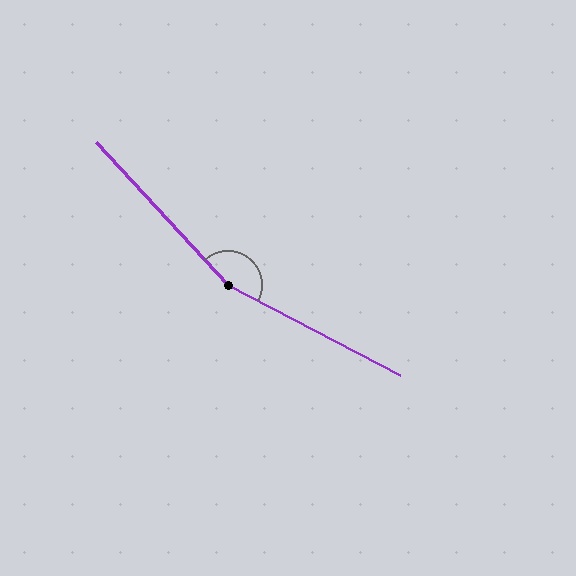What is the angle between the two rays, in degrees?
Approximately 160 degrees.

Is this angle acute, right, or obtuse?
It is obtuse.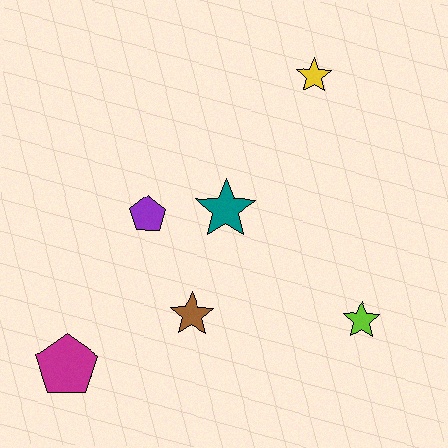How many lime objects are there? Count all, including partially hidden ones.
There is 1 lime object.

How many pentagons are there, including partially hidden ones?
There are 2 pentagons.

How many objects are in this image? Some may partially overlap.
There are 6 objects.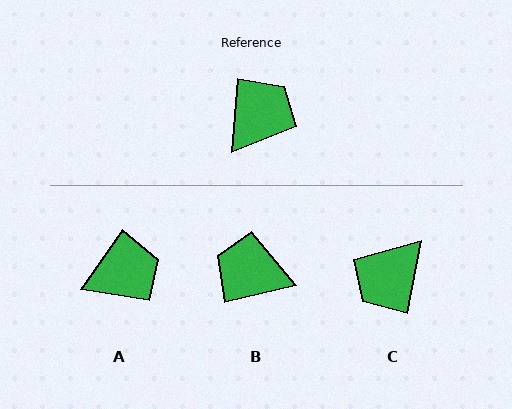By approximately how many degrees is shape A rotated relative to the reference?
Approximately 31 degrees clockwise.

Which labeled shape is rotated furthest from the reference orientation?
C, about 174 degrees away.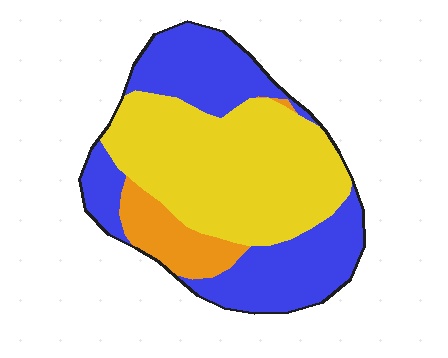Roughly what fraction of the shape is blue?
Blue covers roughly 40% of the shape.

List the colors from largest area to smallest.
From largest to smallest: yellow, blue, orange.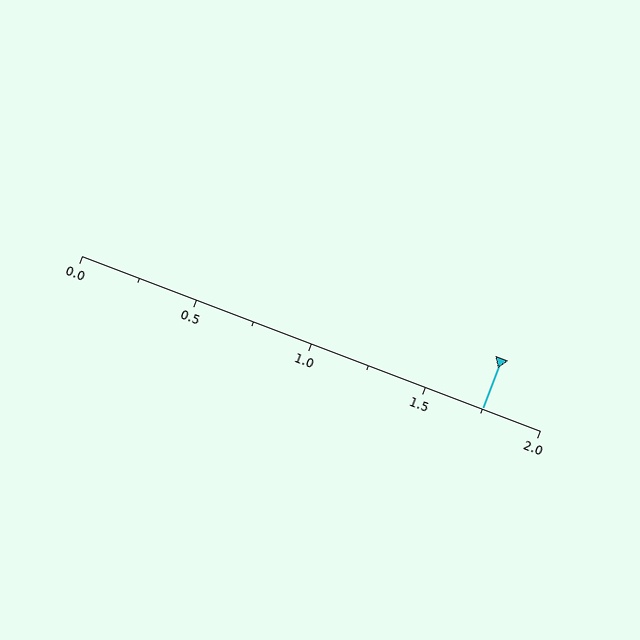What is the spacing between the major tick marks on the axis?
The major ticks are spaced 0.5 apart.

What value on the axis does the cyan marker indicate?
The marker indicates approximately 1.75.